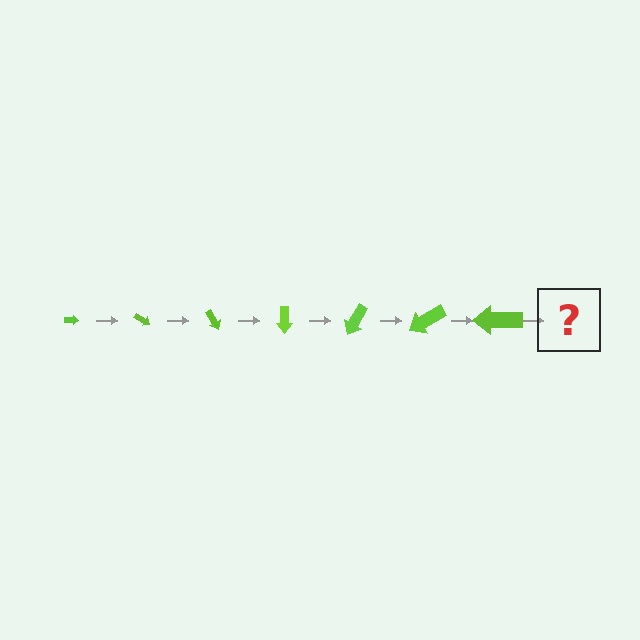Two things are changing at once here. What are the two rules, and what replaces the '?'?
The two rules are that the arrow grows larger each step and it rotates 30 degrees each step. The '?' should be an arrow, larger than the previous one and rotated 210 degrees from the start.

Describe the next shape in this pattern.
It should be an arrow, larger than the previous one and rotated 210 degrees from the start.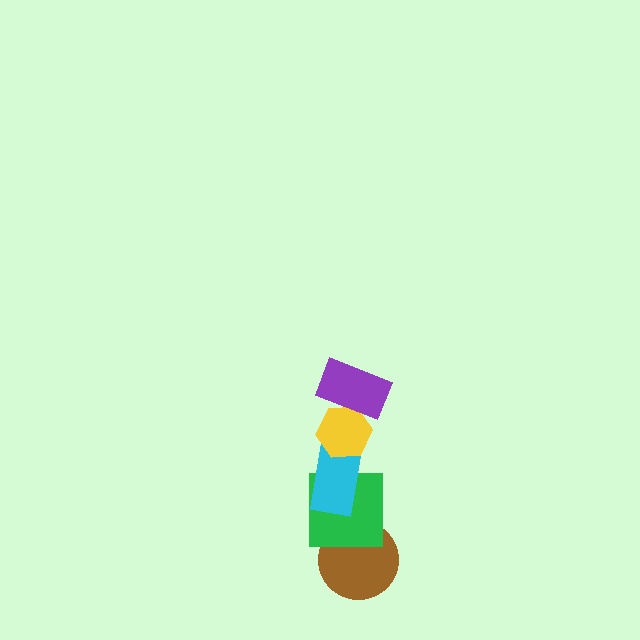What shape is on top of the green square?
The cyan rectangle is on top of the green square.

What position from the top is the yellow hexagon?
The yellow hexagon is 2nd from the top.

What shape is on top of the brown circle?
The green square is on top of the brown circle.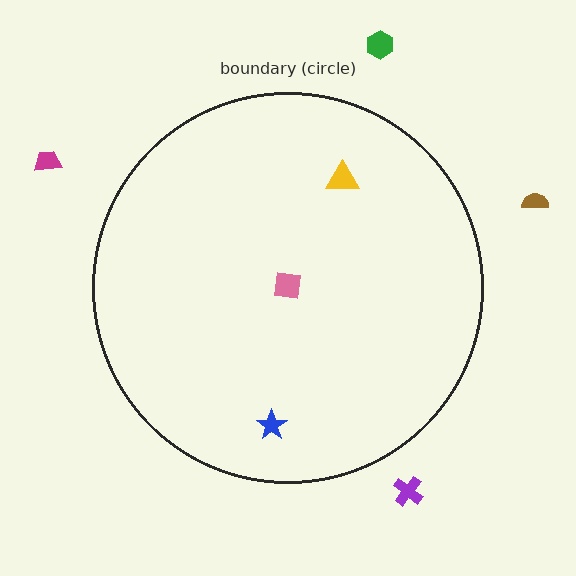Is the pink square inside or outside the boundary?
Inside.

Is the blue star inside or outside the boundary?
Inside.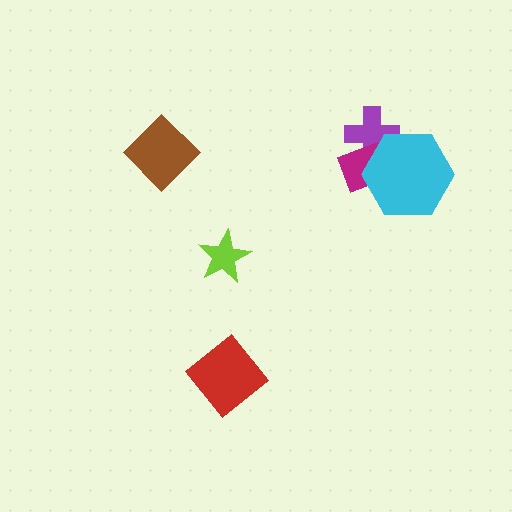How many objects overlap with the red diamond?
0 objects overlap with the red diamond.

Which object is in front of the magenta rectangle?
The cyan hexagon is in front of the magenta rectangle.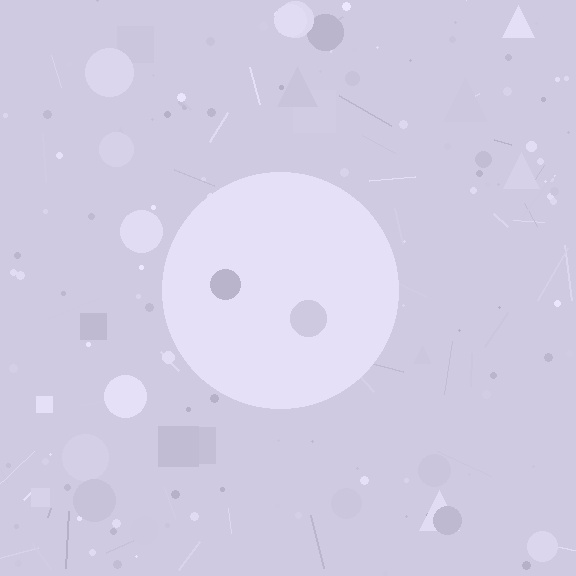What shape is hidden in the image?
A circle is hidden in the image.